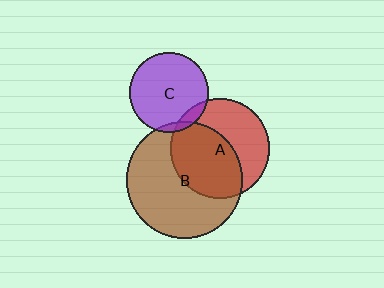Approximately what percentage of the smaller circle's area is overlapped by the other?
Approximately 55%.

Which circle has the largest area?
Circle B (brown).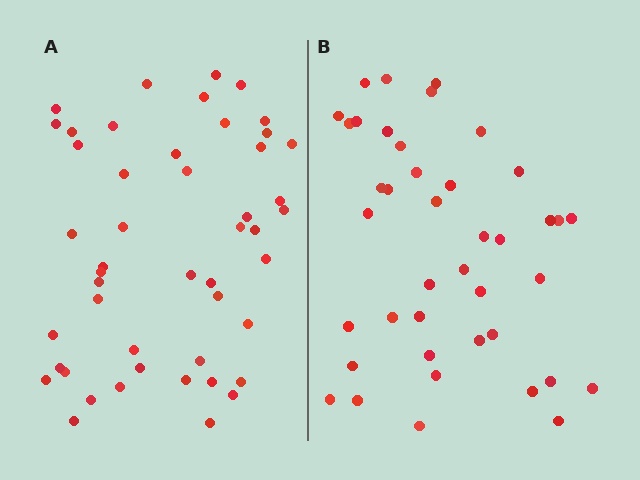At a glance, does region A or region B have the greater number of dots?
Region A (the left region) has more dots.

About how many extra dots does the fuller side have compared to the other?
Region A has roughly 8 or so more dots than region B.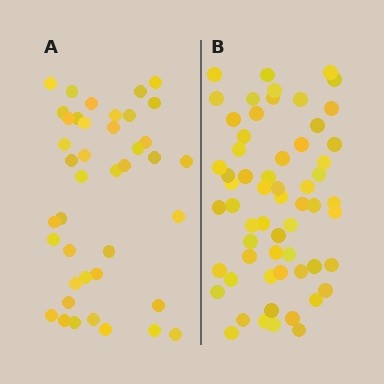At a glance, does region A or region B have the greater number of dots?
Region B (the right region) has more dots.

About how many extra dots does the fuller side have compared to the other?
Region B has approximately 20 more dots than region A.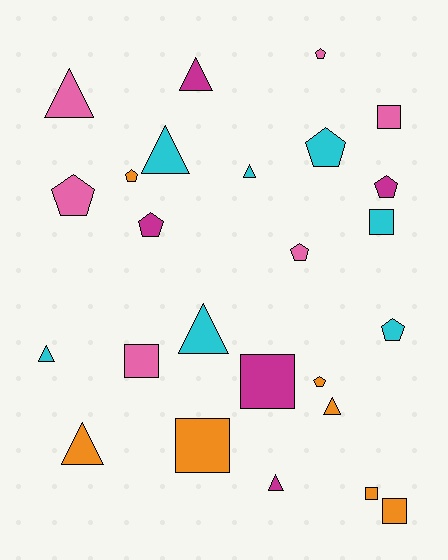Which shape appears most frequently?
Pentagon, with 9 objects.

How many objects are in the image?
There are 25 objects.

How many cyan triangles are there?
There are 4 cyan triangles.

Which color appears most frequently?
Orange, with 7 objects.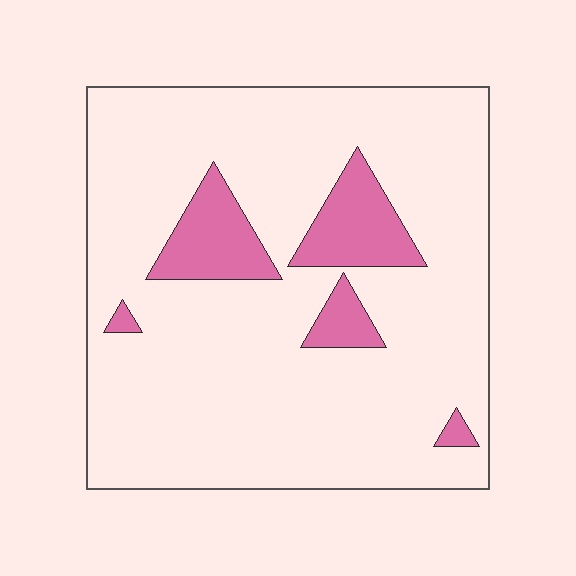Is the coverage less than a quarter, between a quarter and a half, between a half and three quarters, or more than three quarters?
Less than a quarter.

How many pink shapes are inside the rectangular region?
5.